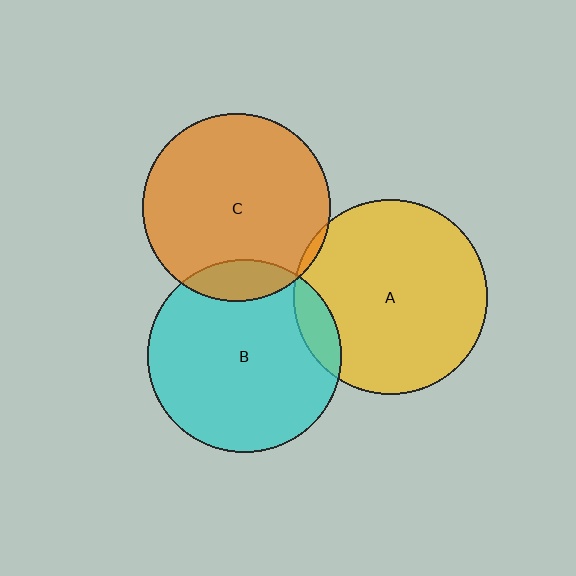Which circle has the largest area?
Circle A (yellow).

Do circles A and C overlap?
Yes.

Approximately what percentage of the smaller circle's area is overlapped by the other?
Approximately 5%.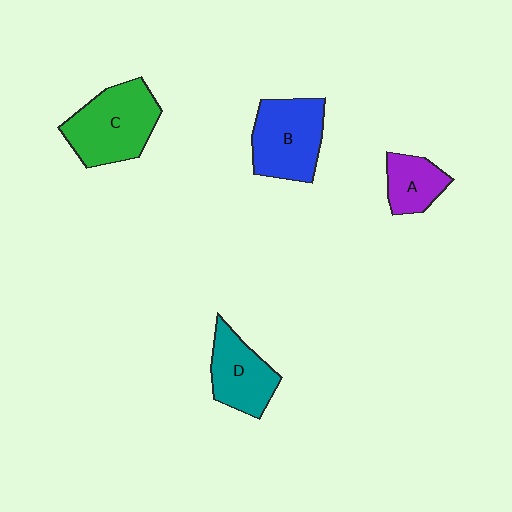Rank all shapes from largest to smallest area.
From largest to smallest: C (green), B (blue), D (teal), A (purple).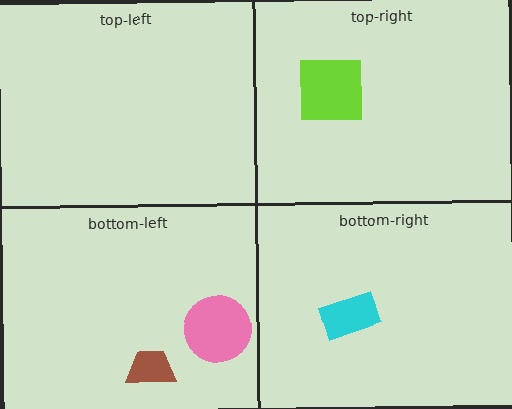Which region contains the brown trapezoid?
The bottom-left region.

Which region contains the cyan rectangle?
The bottom-right region.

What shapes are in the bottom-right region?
The cyan rectangle.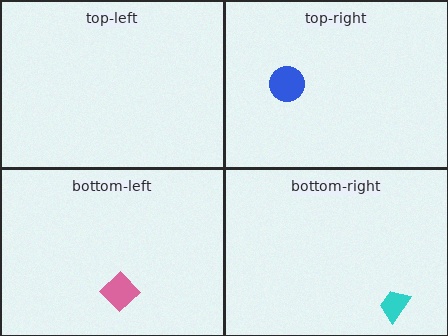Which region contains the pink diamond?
The bottom-left region.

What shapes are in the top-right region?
The blue circle.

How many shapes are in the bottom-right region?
1.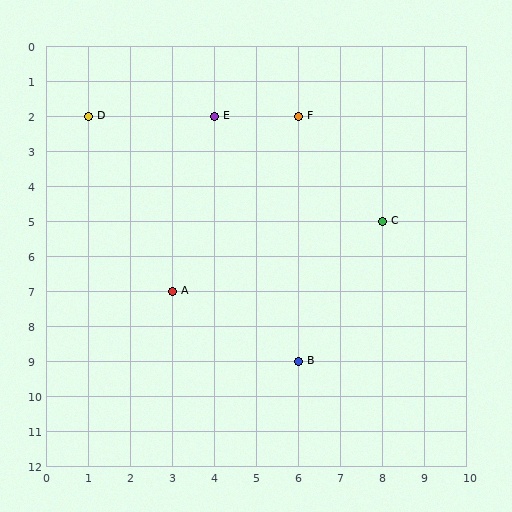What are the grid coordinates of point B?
Point B is at grid coordinates (6, 9).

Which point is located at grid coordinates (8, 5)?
Point C is at (8, 5).